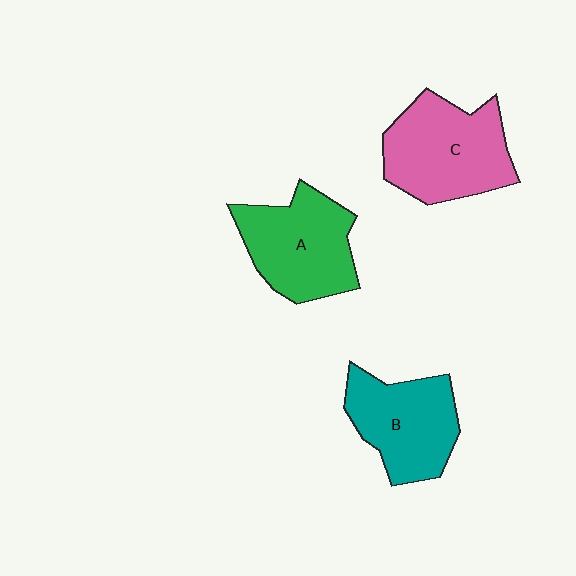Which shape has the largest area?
Shape C (pink).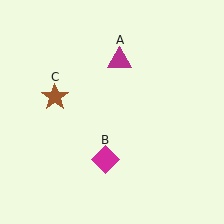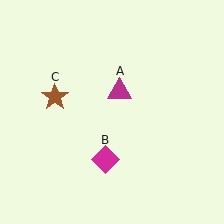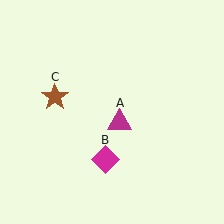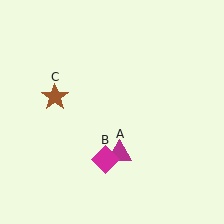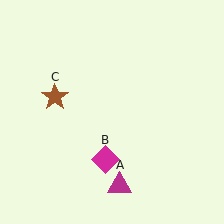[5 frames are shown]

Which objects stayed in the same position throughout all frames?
Magenta diamond (object B) and brown star (object C) remained stationary.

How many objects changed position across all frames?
1 object changed position: magenta triangle (object A).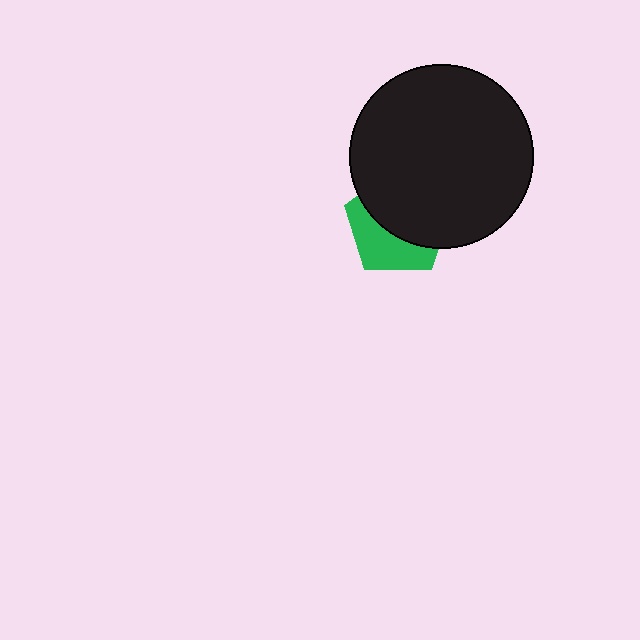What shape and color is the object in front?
The object in front is a black circle.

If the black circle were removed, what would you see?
You would see the complete green pentagon.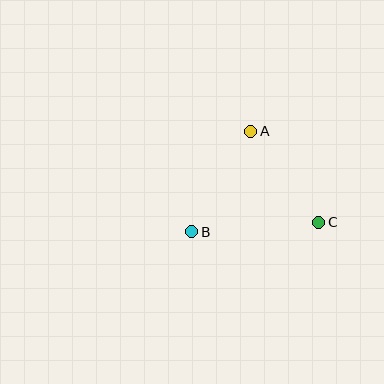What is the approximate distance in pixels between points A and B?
The distance between A and B is approximately 116 pixels.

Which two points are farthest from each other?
Points B and C are farthest from each other.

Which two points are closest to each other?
Points A and C are closest to each other.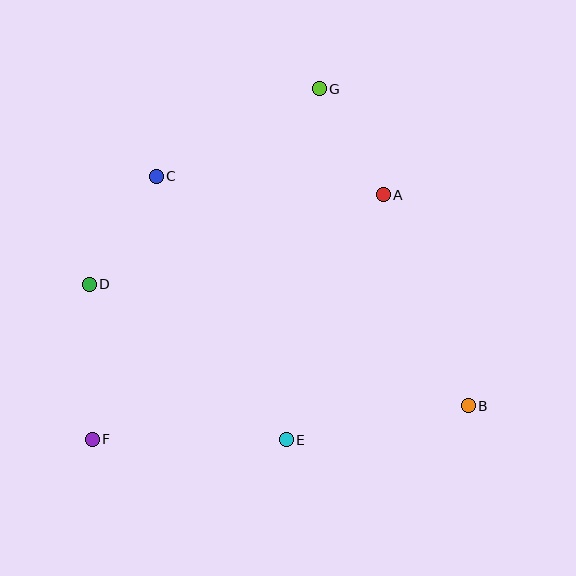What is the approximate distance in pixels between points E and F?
The distance between E and F is approximately 194 pixels.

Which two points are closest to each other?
Points A and G are closest to each other.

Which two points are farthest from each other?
Points F and G are farthest from each other.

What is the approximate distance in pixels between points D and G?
The distance between D and G is approximately 302 pixels.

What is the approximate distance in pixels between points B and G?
The distance between B and G is approximately 350 pixels.